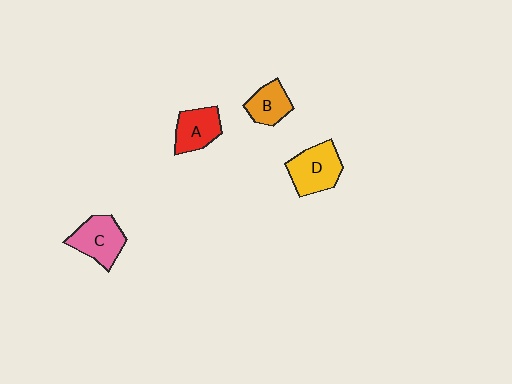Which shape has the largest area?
Shape D (yellow).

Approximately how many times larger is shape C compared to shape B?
Approximately 1.4 times.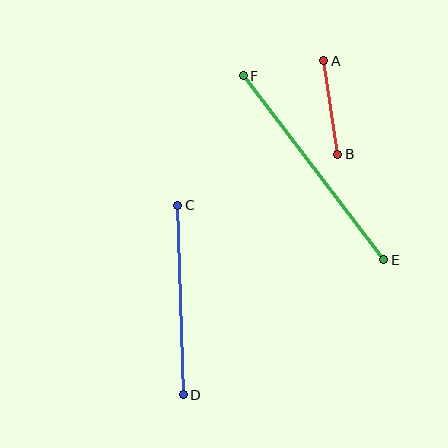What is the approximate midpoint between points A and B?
The midpoint is at approximately (331, 107) pixels.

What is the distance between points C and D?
The distance is approximately 190 pixels.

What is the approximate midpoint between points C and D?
The midpoint is at approximately (180, 300) pixels.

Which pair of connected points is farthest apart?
Points E and F are farthest apart.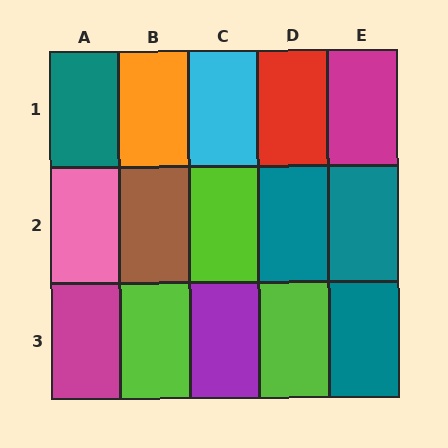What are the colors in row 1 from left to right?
Teal, orange, cyan, red, magenta.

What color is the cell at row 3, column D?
Lime.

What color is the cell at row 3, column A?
Magenta.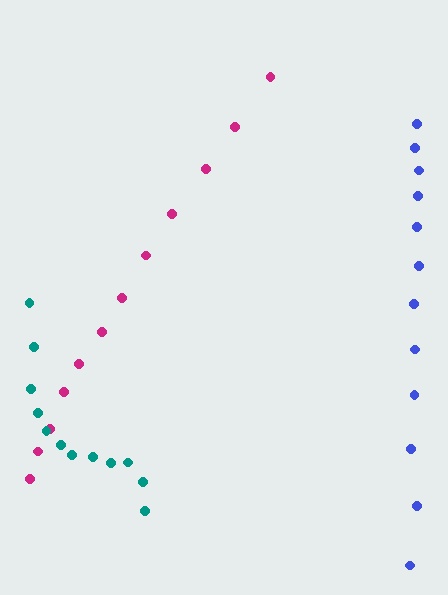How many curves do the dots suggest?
There are 3 distinct paths.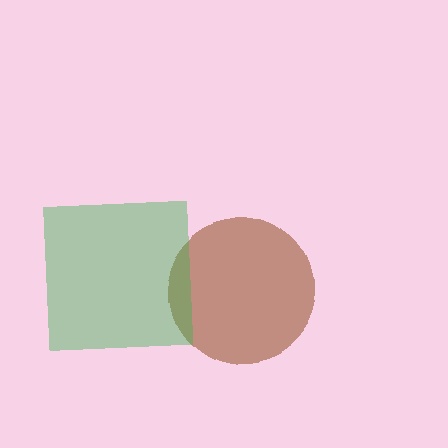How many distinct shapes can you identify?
There are 2 distinct shapes: a brown circle, a green square.